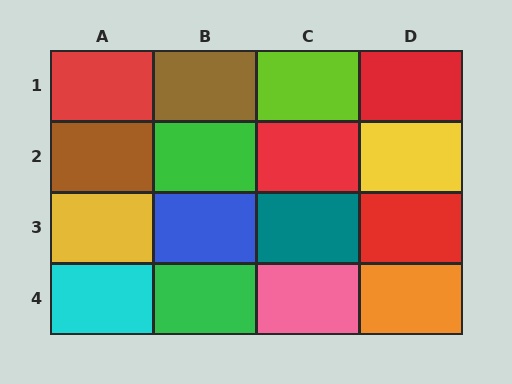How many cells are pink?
1 cell is pink.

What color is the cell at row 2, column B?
Green.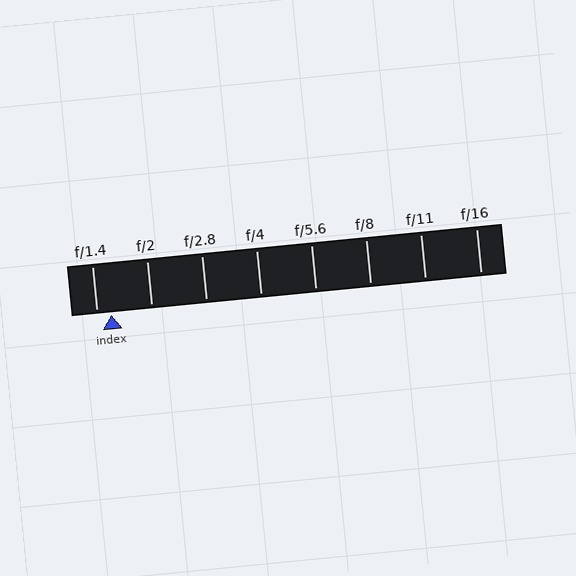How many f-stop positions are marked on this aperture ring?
There are 8 f-stop positions marked.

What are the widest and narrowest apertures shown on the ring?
The widest aperture shown is f/1.4 and the narrowest is f/16.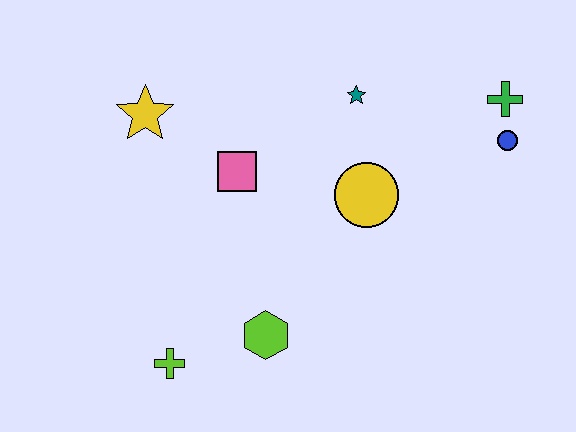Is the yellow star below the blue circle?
No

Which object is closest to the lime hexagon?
The lime cross is closest to the lime hexagon.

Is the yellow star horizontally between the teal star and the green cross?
No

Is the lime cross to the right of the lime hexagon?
No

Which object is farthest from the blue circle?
The lime cross is farthest from the blue circle.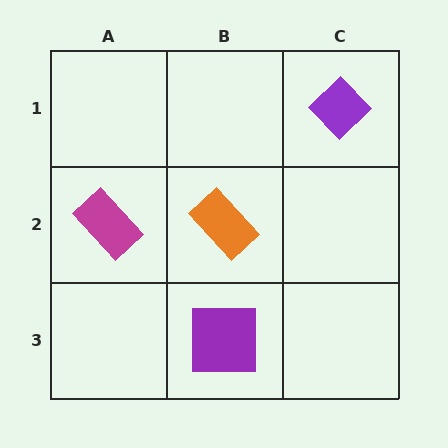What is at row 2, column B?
An orange rectangle.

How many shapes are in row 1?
1 shape.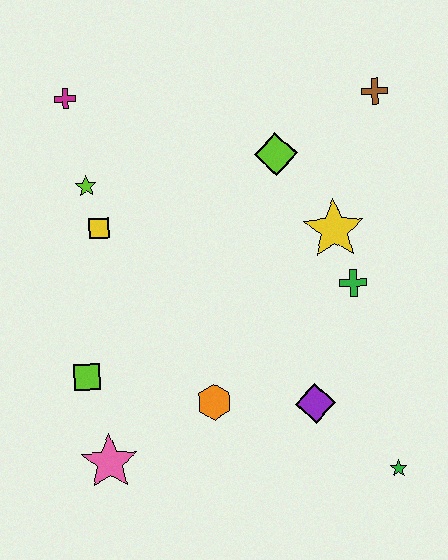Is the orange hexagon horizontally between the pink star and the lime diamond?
Yes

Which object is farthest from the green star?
The magenta cross is farthest from the green star.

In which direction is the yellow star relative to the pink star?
The yellow star is to the right of the pink star.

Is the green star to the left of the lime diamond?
No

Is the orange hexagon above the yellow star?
No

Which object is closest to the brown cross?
The lime diamond is closest to the brown cross.